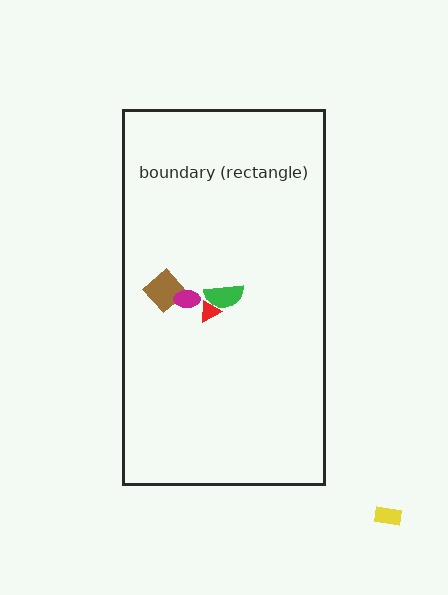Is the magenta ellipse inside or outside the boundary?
Inside.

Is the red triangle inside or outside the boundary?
Inside.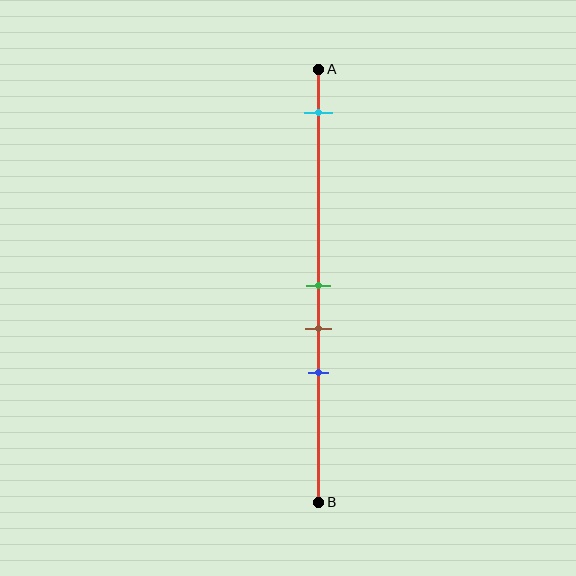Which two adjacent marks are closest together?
The green and brown marks are the closest adjacent pair.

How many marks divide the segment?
There are 4 marks dividing the segment.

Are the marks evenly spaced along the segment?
No, the marks are not evenly spaced.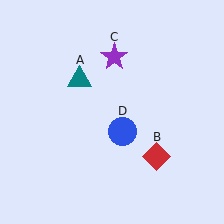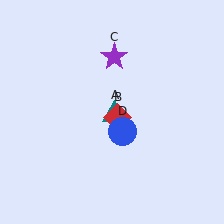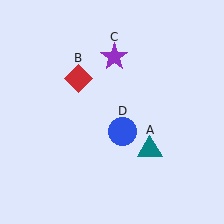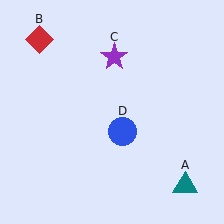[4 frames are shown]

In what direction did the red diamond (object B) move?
The red diamond (object B) moved up and to the left.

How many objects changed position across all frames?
2 objects changed position: teal triangle (object A), red diamond (object B).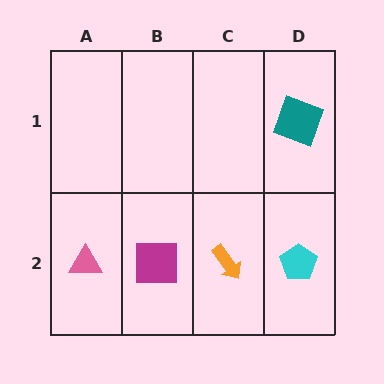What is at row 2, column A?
A pink triangle.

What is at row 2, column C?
An orange arrow.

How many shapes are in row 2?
4 shapes.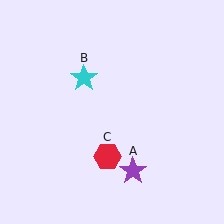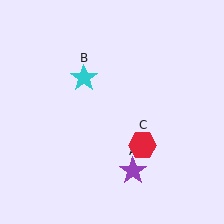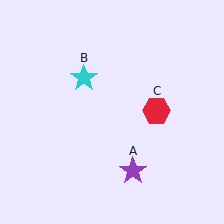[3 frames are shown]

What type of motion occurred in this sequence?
The red hexagon (object C) rotated counterclockwise around the center of the scene.